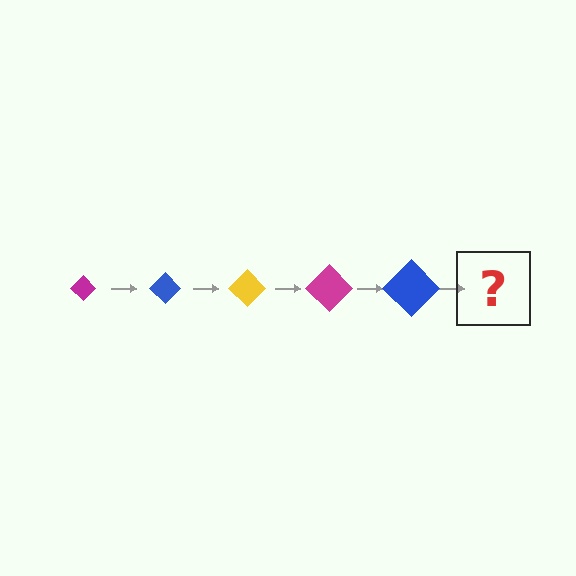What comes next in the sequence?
The next element should be a yellow diamond, larger than the previous one.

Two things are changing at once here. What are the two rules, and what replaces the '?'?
The two rules are that the diamond grows larger each step and the color cycles through magenta, blue, and yellow. The '?' should be a yellow diamond, larger than the previous one.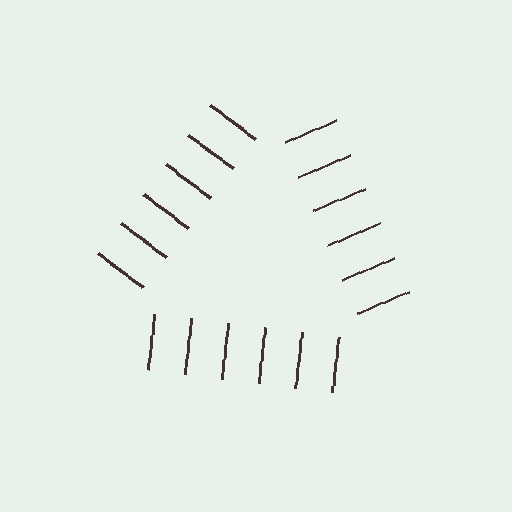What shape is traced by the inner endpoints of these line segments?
An illusory triangle — the line segments terminate on its edges but no continuous stroke is drawn.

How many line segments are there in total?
18 — 6 along each of the 3 edges.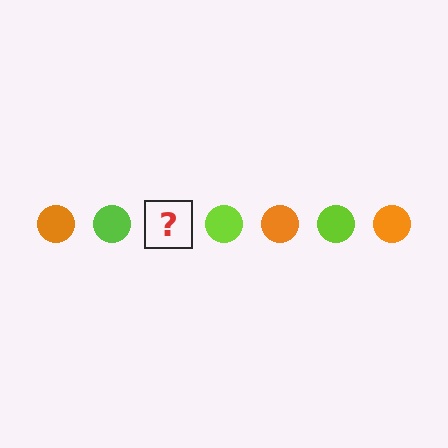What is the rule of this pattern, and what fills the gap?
The rule is that the pattern cycles through orange, lime circles. The gap should be filled with an orange circle.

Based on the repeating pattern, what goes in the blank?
The blank should be an orange circle.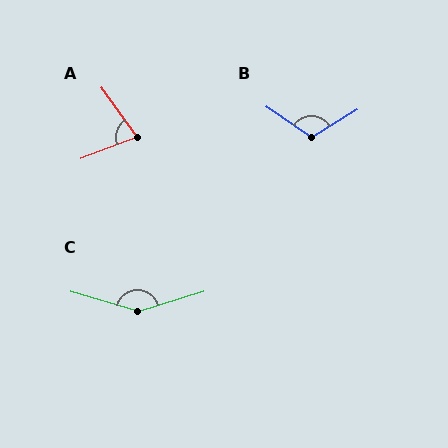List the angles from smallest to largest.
A (75°), B (114°), C (147°).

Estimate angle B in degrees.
Approximately 114 degrees.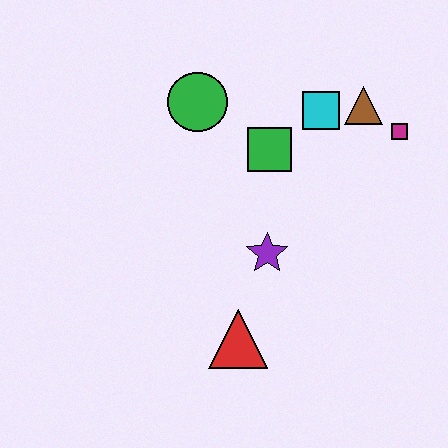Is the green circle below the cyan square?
No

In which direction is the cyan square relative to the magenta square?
The cyan square is to the left of the magenta square.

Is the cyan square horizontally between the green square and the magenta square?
Yes